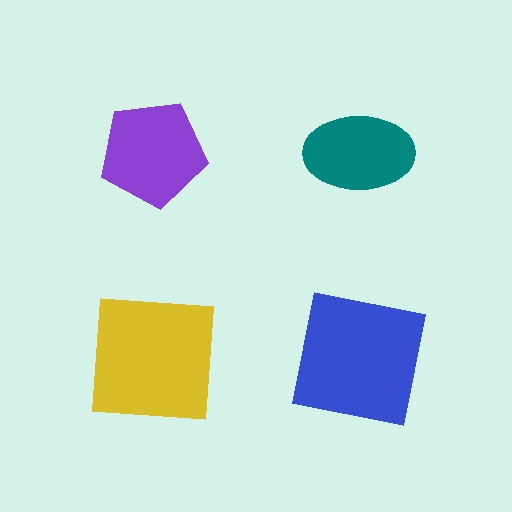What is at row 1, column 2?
A teal ellipse.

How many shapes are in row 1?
2 shapes.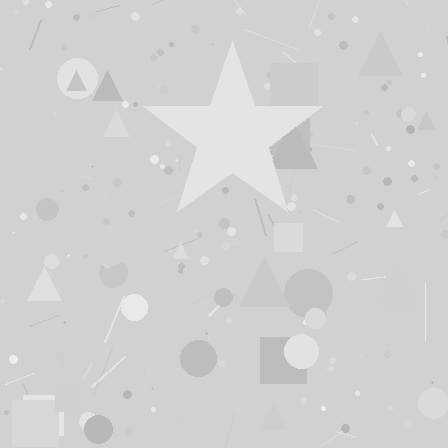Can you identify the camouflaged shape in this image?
The camouflaged shape is a star.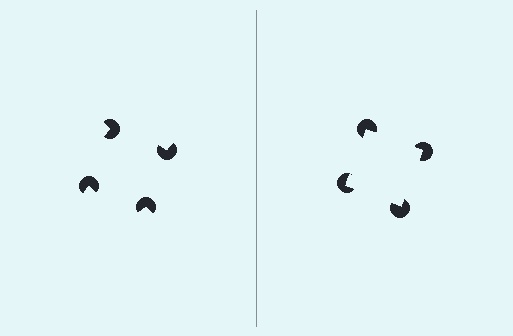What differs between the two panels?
The pac-man discs are positioned identically on both sides; only the wedge orientations differ. On the right they align to a square; on the left they are misaligned.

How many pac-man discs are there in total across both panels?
8 — 4 on each side.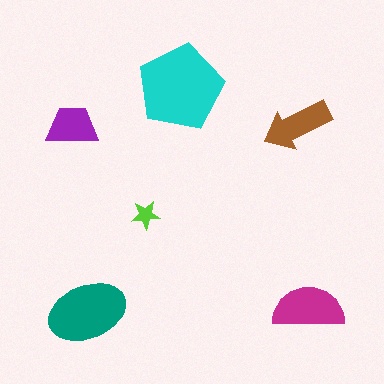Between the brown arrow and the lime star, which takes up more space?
The brown arrow.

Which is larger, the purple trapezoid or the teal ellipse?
The teal ellipse.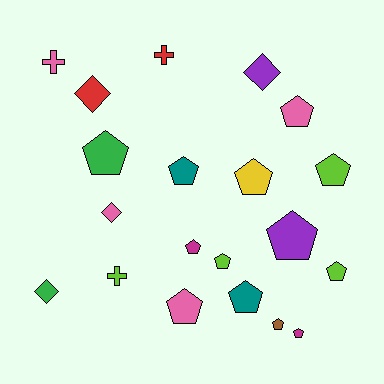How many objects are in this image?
There are 20 objects.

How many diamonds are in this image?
There are 4 diamonds.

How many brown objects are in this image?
There is 1 brown object.